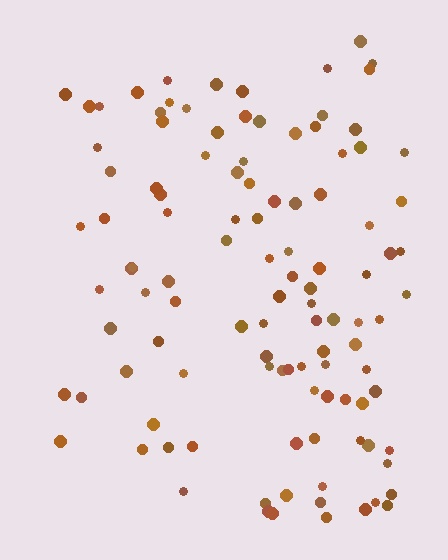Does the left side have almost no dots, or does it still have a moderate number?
Still a moderate number, just noticeably fewer than the right.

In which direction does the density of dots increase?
From left to right, with the right side densest.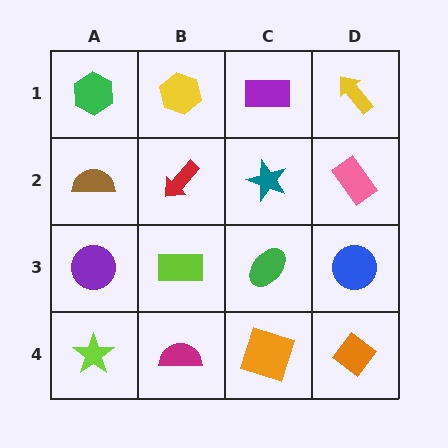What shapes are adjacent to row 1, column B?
A red arrow (row 2, column B), a green hexagon (row 1, column A), a purple rectangle (row 1, column C).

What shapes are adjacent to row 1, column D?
A pink rectangle (row 2, column D), a purple rectangle (row 1, column C).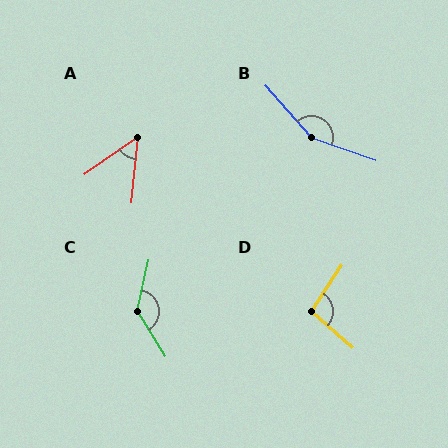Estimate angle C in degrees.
Approximately 136 degrees.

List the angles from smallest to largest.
A (50°), D (97°), C (136°), B (151°).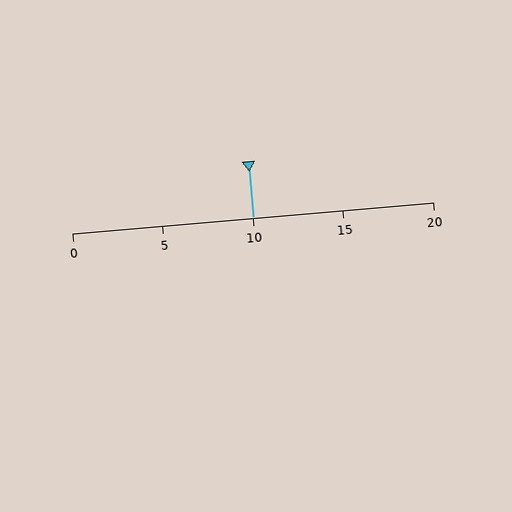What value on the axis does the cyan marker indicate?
The marker indicates approximately 10.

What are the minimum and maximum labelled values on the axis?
The axis runs from 0 to 20.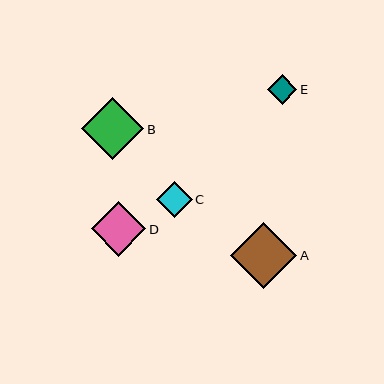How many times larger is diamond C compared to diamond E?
Diamond C is approximately 1.2 times the size of diamond E.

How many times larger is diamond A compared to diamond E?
Diamond A is approximately 2.3 times the size of diamond E.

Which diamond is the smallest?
Diamond E is the smallest with a size of approximately 29 pixels.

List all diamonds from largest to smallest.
From largest to smallest: A, B, D, C, E.